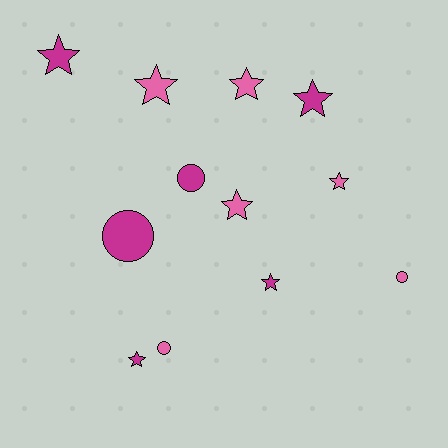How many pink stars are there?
There are 4 pink stars.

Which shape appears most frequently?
Star, with 8 objects.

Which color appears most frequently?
Magenta, with 6 objects.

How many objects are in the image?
There are 12 objects.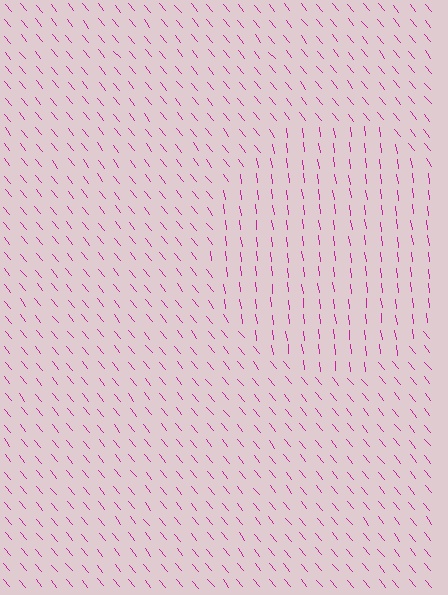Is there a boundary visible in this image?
Yes, there is a texture boundary formed by a change in line orientation.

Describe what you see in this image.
The image is filled with small magenta line segments. A circle region in the image has lines oriented differently from the surrounding lines, creating a visible texture boundary.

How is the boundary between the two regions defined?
The boundary is defined purely by a change in line orientation (approximately 31 degrees difference). All lines are the same color and thickness.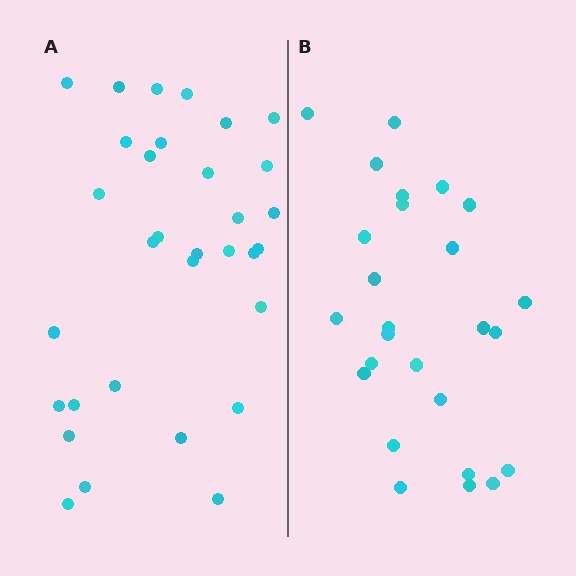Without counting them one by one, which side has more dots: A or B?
Region A (the left region) has more dots.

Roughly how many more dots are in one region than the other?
Region A has about 6 more dots than region B.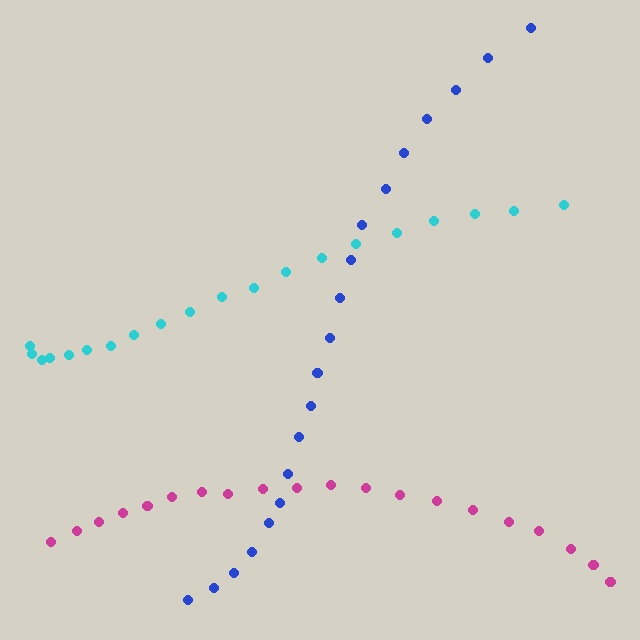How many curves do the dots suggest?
There are 3 distinct paths.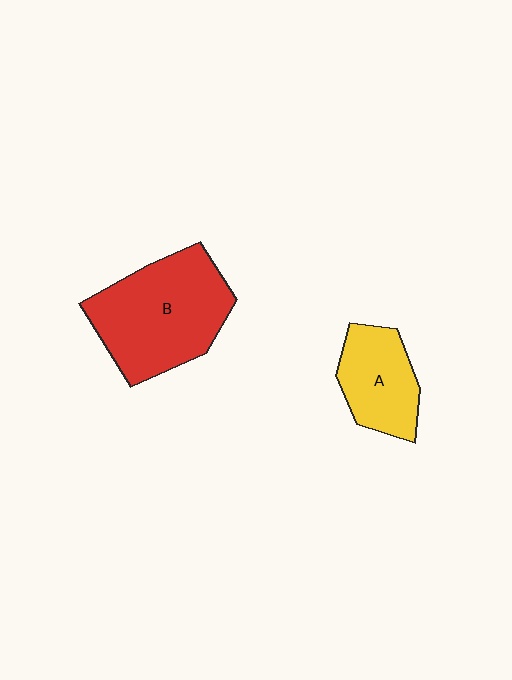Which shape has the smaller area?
Shape A (yellow).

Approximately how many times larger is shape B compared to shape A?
Approximately 1.8 times.